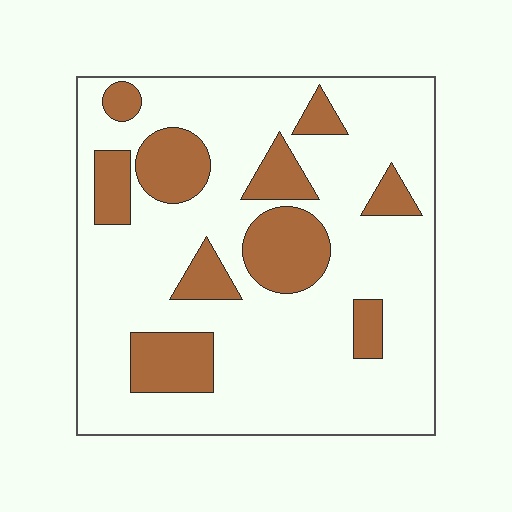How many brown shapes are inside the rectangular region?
10.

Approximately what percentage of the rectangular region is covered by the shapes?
Approximately 25%.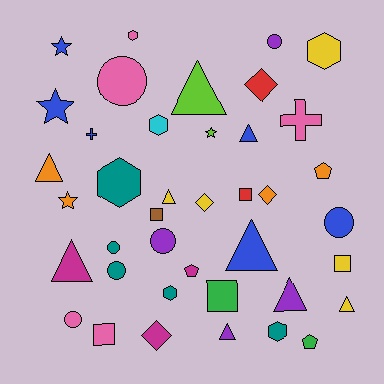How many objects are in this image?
There are 40 objects.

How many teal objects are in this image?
There are 5 teal objects.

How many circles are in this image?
There are 7 circles.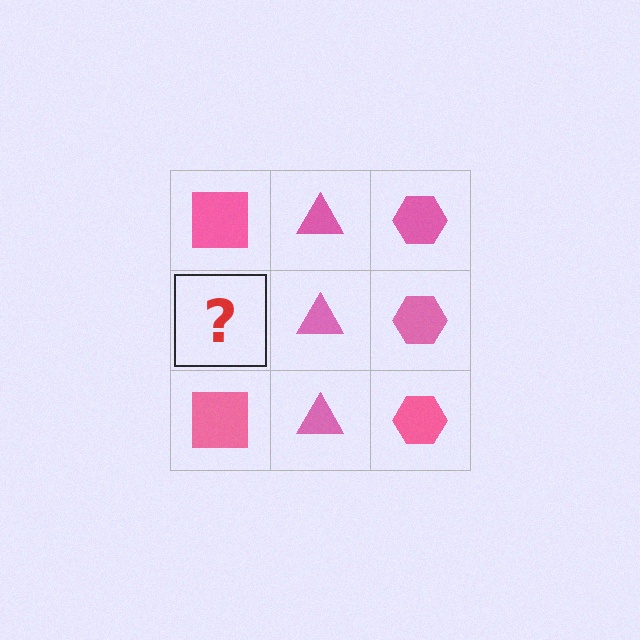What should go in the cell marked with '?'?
The missing cell should contain a pink square.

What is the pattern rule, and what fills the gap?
The rule is that each column has a consistent shape. The gap should be filled with a pink square.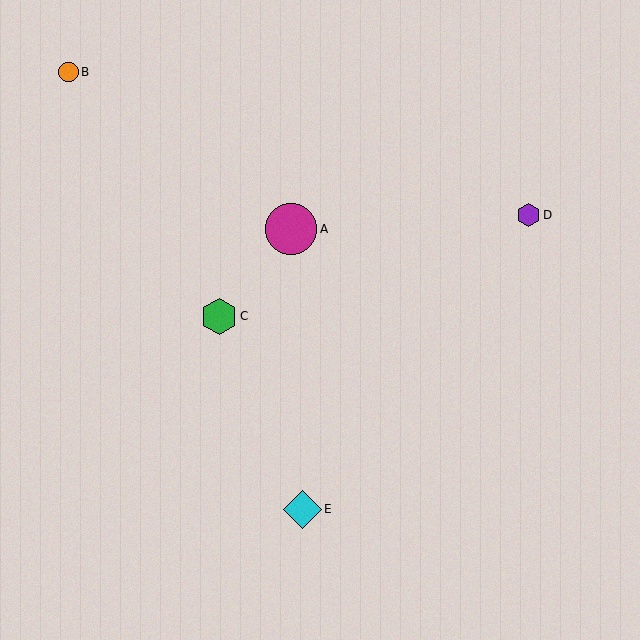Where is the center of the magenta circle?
The center of the magenta circle is at (291, 229).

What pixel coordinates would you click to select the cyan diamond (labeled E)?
Click at (302, 509) to select the cyan diamond E.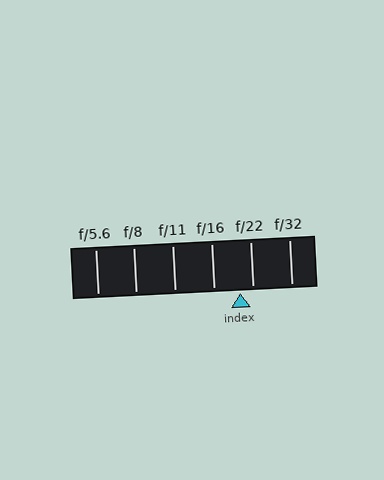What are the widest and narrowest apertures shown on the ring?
The widest aperture shown is f/5.6 and the narrowest is f/32.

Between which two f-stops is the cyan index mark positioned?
The index mark is between f/16 and f/22.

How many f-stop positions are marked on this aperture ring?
There are 6 f-stop positions marked.